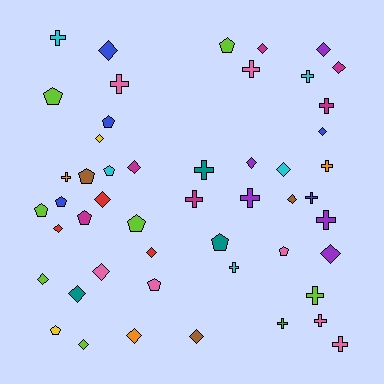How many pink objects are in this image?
There are 7 pink objects.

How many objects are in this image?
There are 50 objects.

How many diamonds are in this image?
There are 20 diamonds.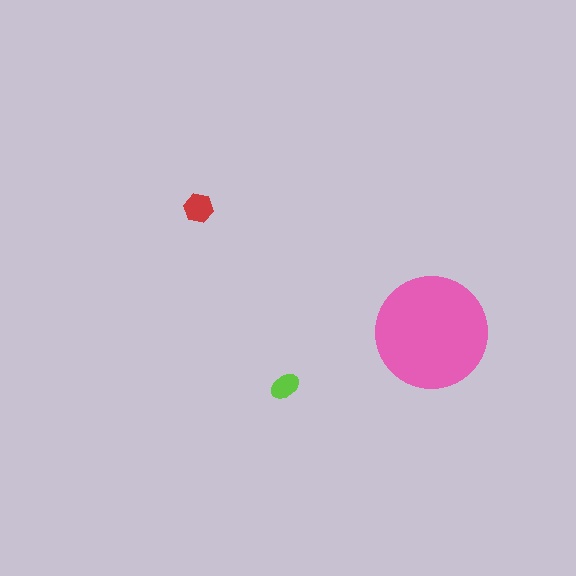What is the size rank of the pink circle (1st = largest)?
1st.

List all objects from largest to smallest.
The pink circle, the red hexagon, the lime ellipse.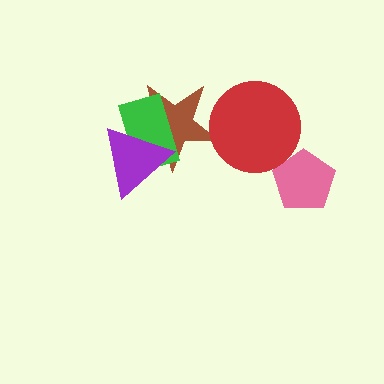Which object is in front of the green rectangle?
The purple triangle is in front of the green rectangle.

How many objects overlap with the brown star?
3 objects overlap with the brown star.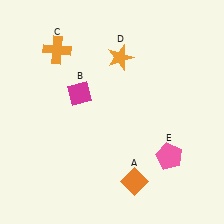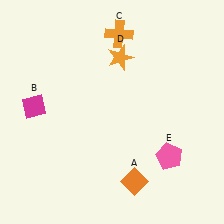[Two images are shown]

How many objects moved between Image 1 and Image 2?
2 objects moved between the two images.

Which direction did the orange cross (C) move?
The orange cross (C) moved right.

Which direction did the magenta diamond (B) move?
The magenta diamond (B) moved left.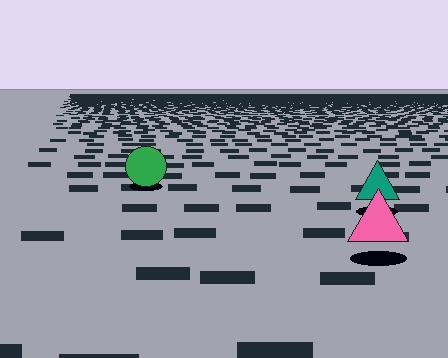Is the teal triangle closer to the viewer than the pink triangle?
No. The pink triangle is closer — you can tell from the texture gradient: the ground texture is coarser near it.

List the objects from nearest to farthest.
From nearest to farthest: the pink triangle, the teal triangle, the green circle.